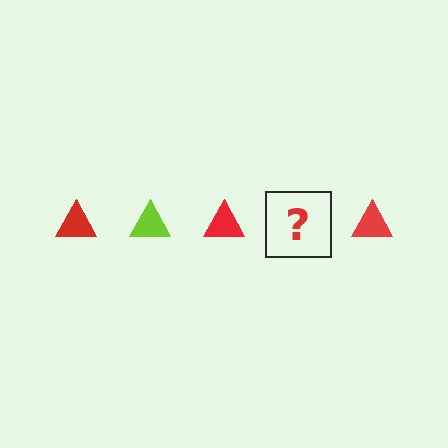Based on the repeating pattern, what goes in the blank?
The blank should be a lime triangle.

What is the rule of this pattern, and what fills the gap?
The rule is that the pattern cycles through red, lime triangles. The gap should be filled with a lime triangle.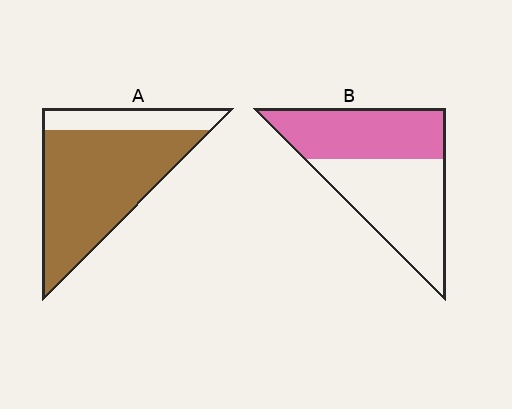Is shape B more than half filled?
No.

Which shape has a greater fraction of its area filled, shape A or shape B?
Shape A.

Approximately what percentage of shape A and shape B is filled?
A is approximately 80% and B is approximately 45%.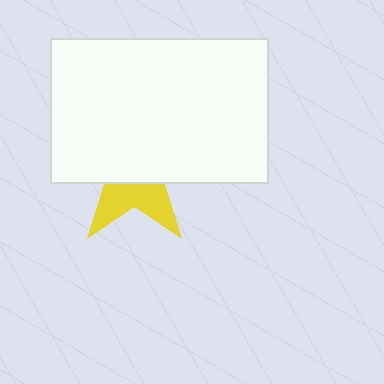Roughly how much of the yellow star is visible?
A small part of it is visible (roughly 37%).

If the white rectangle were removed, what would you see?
You would see the complete yellow star.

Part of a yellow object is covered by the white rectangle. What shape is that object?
It is a star.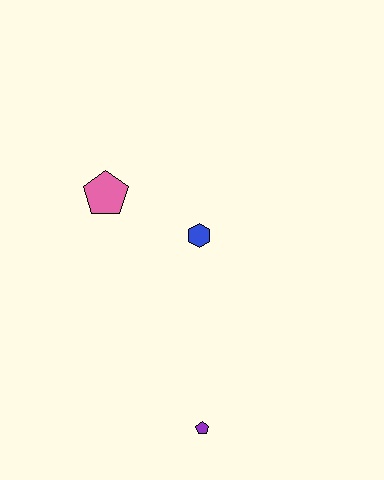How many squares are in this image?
There are no squares.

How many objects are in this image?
There are 3 objects.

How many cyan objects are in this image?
There are no cyan objects.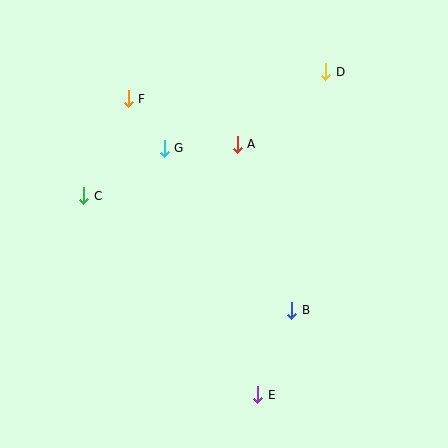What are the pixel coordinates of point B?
Point B is at (292, 310).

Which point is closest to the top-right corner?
Point D is closest to the top-right corner.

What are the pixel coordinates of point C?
Point C is at (84, 196).